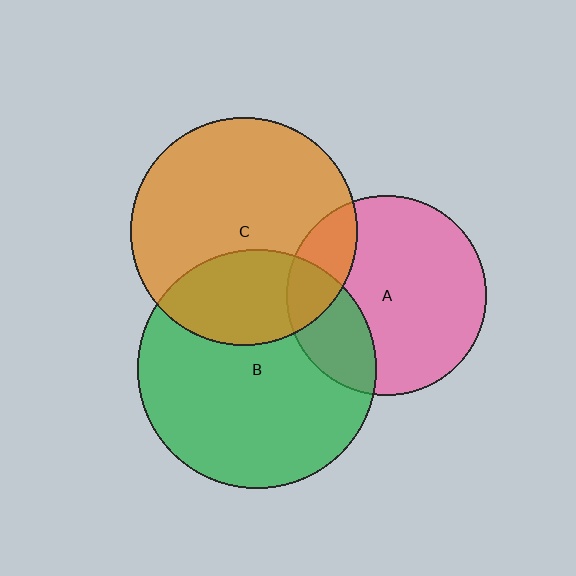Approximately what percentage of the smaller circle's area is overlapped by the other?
Approximately 20%.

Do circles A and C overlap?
Yes.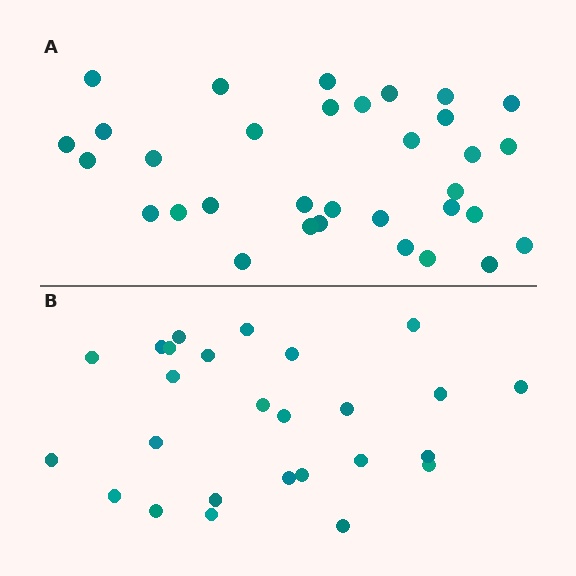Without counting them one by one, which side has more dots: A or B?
Region A (the top region) has more dots.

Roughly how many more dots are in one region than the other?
Region A has roughly 8 or so more dots than region B.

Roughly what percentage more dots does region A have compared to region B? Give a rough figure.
About 25% more.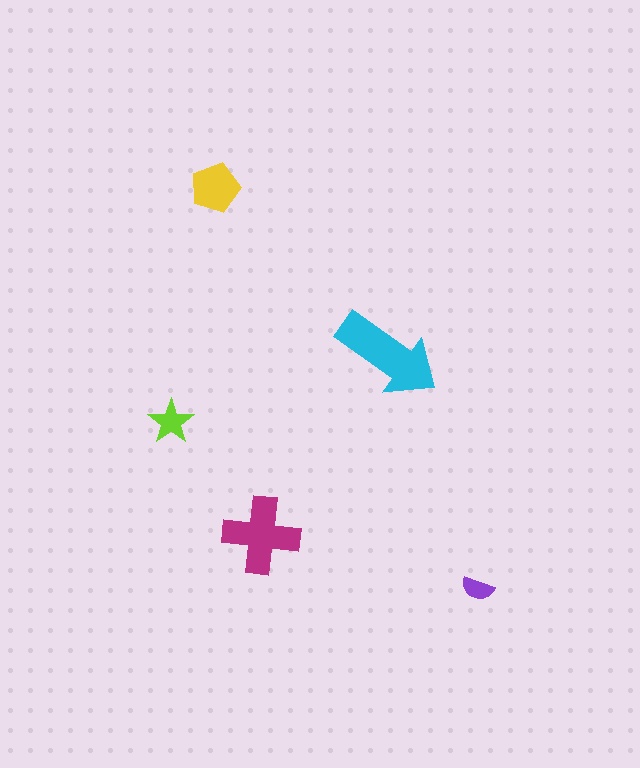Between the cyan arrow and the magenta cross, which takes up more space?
The cyan arrow.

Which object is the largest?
The cyan arrow.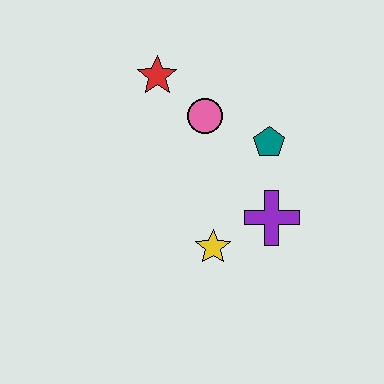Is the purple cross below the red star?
Yes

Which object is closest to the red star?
The pink circle is closest to the red star.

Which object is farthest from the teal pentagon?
The red star is farthest from the teal pentagon.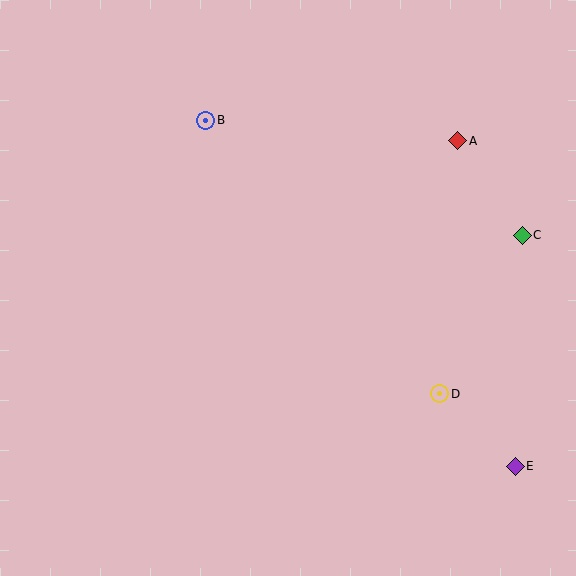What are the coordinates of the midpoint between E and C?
The midpoint between E and C is at (519, 351).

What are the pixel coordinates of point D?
Point D is at (440, 394).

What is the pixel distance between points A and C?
The distance between A and C is 114 pixels.